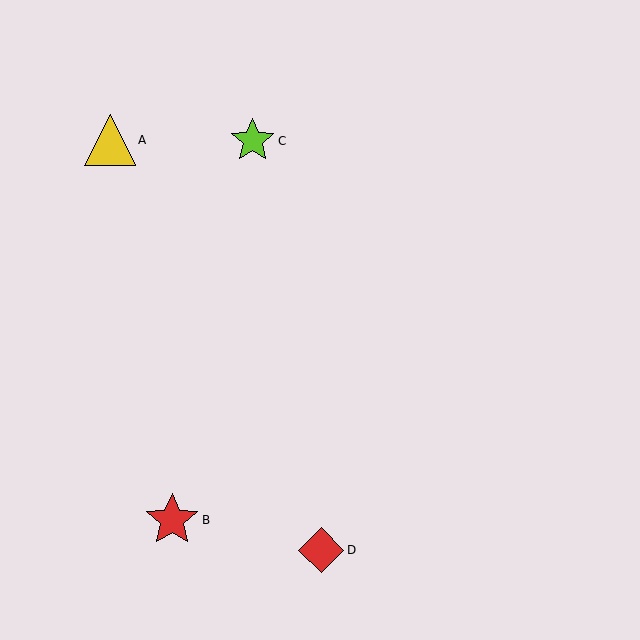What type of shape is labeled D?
Shape D is a red diamond.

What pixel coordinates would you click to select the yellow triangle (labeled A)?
Click at (110, 140) to select the yellow triangle A.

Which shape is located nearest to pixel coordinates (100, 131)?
The yellow triangle (labeled A) at (110, 140) is nearest to that location.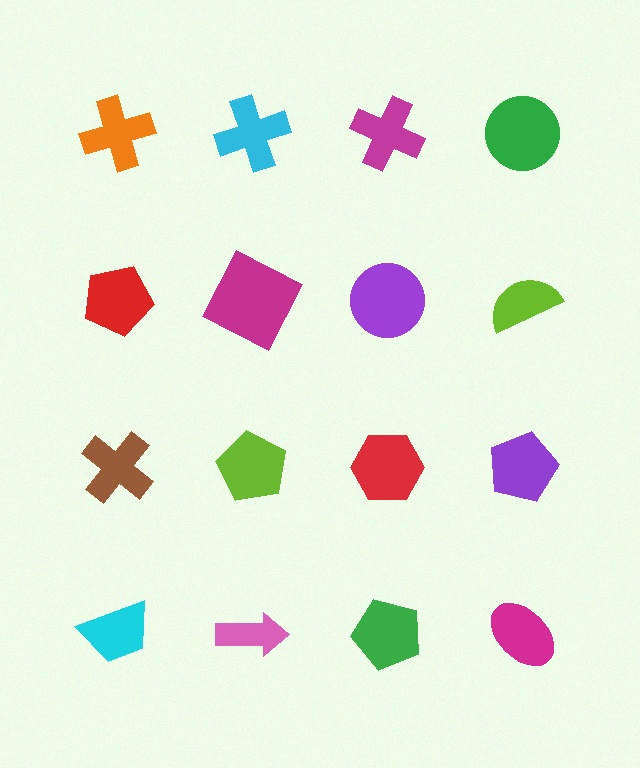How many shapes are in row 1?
4 shapes.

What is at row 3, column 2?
A lime pentagon.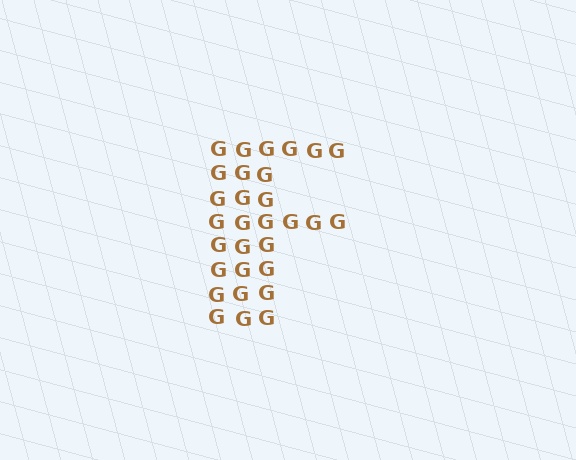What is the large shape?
The large shape is the letter F.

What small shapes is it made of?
It is made of small letter G's.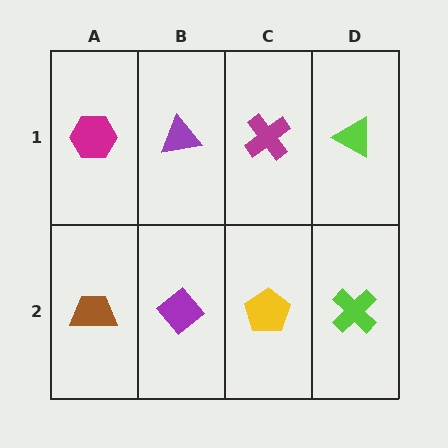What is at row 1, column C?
A magenta cross.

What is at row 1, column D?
A lime triangle.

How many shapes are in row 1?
4 shapes.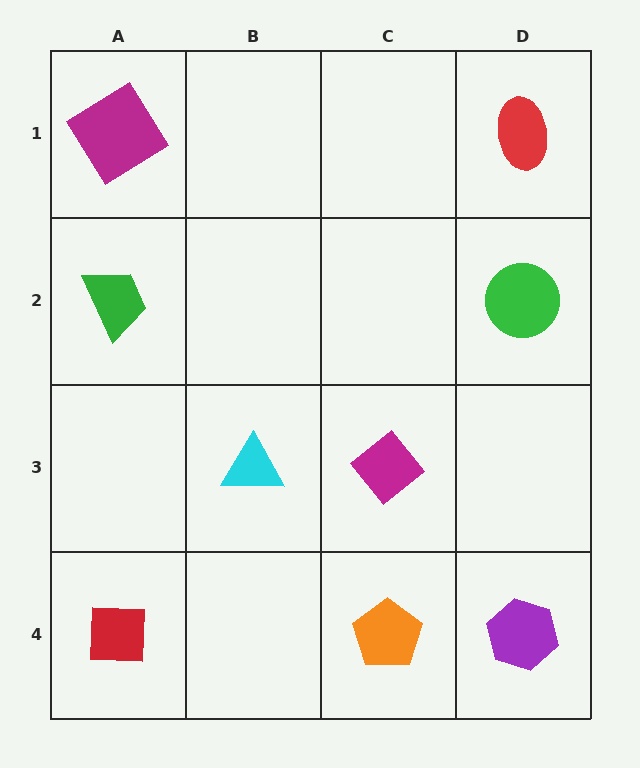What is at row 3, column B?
A cyan triangle.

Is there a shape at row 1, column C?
No, that cell is empty.